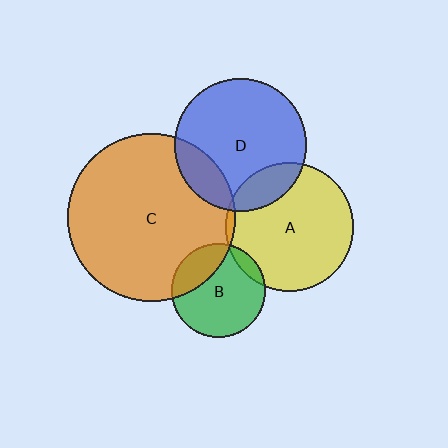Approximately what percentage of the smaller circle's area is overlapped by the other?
Approximately 15%.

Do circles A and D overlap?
Yes.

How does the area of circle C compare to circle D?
Approximately 1.6 times.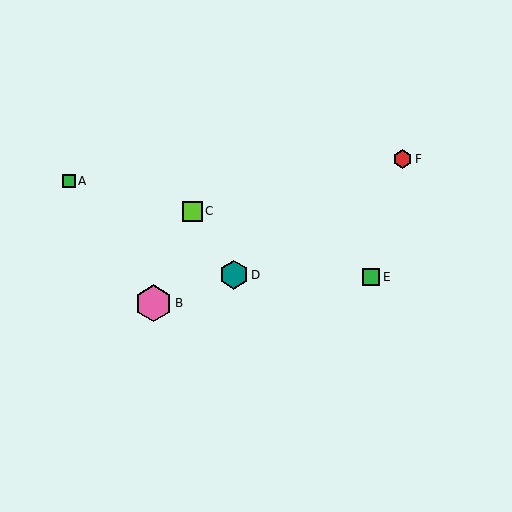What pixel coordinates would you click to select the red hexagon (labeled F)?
Click at (403, 159) to select the red hexagon F.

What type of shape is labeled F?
Shape F is a red hexagon.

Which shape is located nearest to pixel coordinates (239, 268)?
The teal hexagon (labeled D) at (234, 275) is nearest to that location.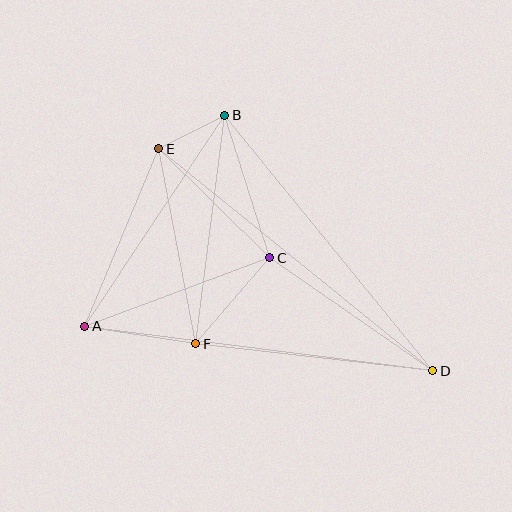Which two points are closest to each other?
Points B and E are closest to each other.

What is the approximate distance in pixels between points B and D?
The distance between B and D is approximately 330 pixels.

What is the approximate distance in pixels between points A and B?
The distance between A and B is approximately 253 pixels.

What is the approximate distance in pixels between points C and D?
The distance between C and D is approximately 199 pixels.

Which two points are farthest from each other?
Points D and E are farthest from each other.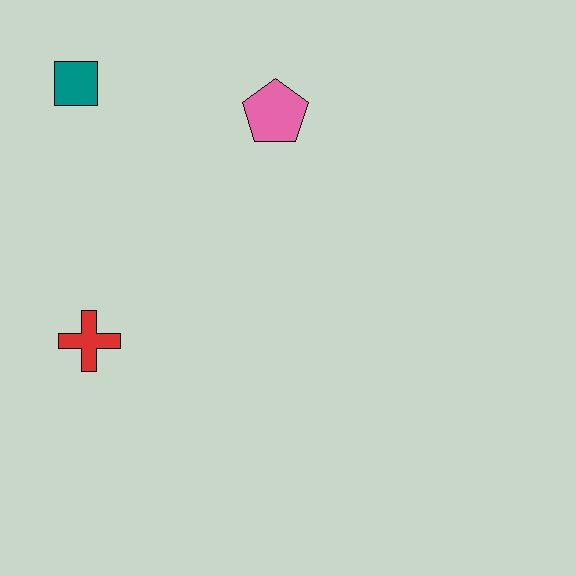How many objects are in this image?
There are 3 objects.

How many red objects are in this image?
There is 1 red object.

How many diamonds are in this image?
There are no diamonds.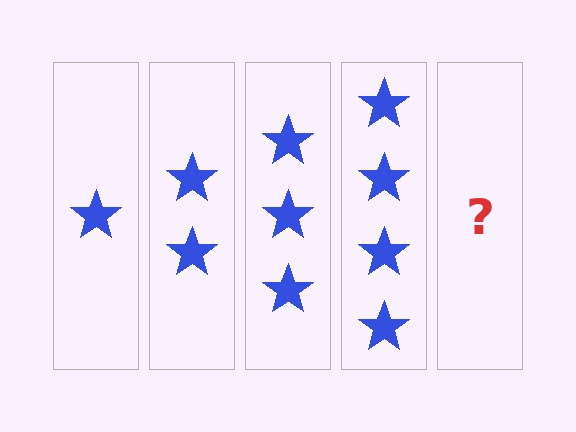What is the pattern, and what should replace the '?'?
The pattern is that each step adds one more star. The '?' should be 5 stars.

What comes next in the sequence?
The next element should be 5 stars.